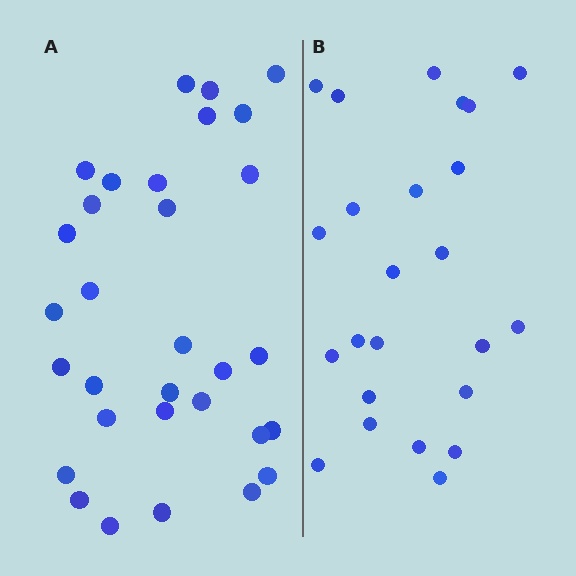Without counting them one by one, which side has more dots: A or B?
Region A (the left region) has more dots.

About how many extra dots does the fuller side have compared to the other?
Region A has roughly 8 or so more dots than region B.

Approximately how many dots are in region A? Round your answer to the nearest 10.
About 30 dots. (The exact count is 31, which rounds to 30.)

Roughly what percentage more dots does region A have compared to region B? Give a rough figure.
About 30% more.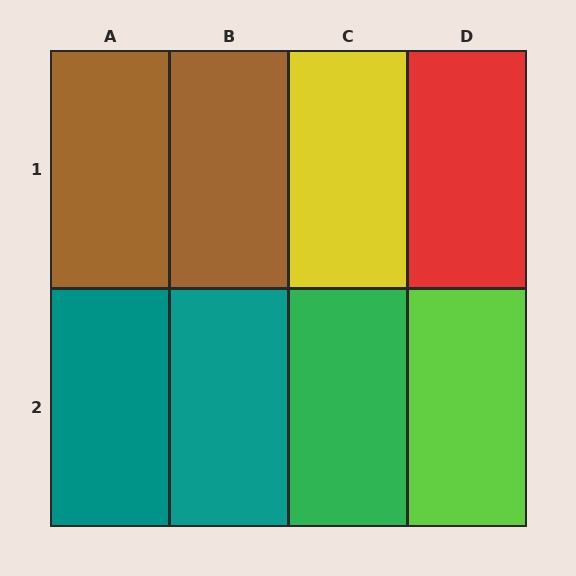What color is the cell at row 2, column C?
Green.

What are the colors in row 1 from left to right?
Brown, brown, yellow, red.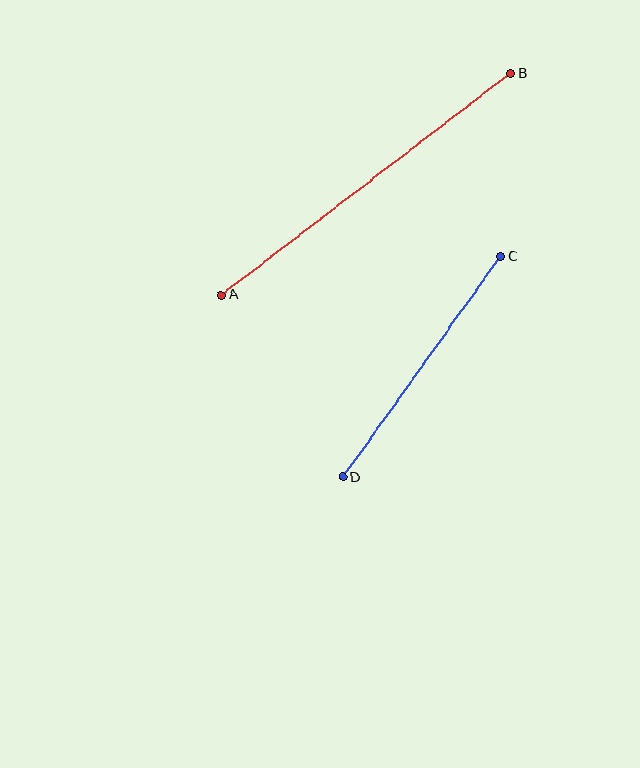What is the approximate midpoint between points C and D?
The midpoint is at approximately (422, 367) pixels.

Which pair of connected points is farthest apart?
Points A and B are farthest apart.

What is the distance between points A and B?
The distance is approximately 364 pixels.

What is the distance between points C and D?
The distance is approximately 271 pixels.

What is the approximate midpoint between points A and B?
The midpoint is at approximately (366, 184) pixels.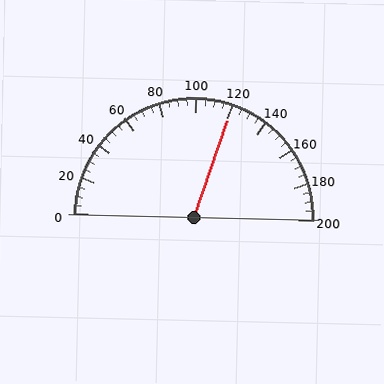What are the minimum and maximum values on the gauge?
The gauge ranges from 0 to 200.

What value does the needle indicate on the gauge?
The needle indicates approximately 120.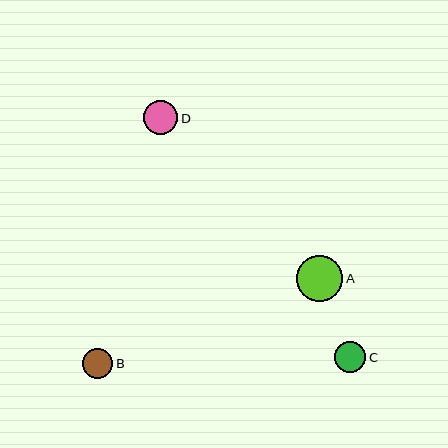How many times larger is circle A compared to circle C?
Circle A is approximately 1.5 times the size of circle C.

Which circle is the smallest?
Circle B is the smallest with a size of approximately 30 pixels.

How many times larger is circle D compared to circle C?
Circle D is approximately 1.1 times the size of circle C.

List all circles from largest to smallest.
From largest to smallest: A, D, C, B.